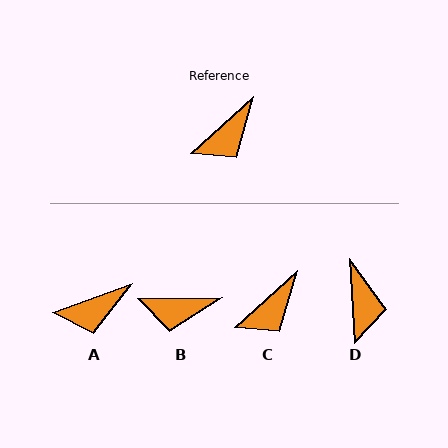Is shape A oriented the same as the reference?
No, it is off by about 22 degrees.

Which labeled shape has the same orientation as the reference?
C.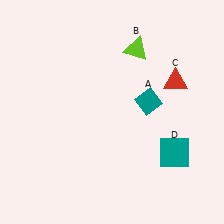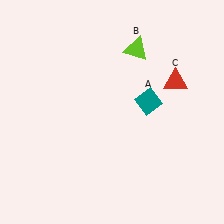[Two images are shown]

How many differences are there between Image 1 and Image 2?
There is 1 difference between the two images.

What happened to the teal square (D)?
The teal square (D) was removed in Image 2. It was in the bottom-right area of Image 1.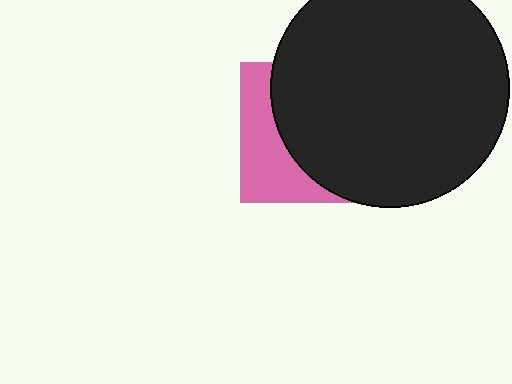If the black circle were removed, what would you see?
You would see the complete pink square.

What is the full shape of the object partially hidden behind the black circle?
The partially hidden object is a pink square.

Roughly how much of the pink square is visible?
A small part of it is visible (roughly 35%).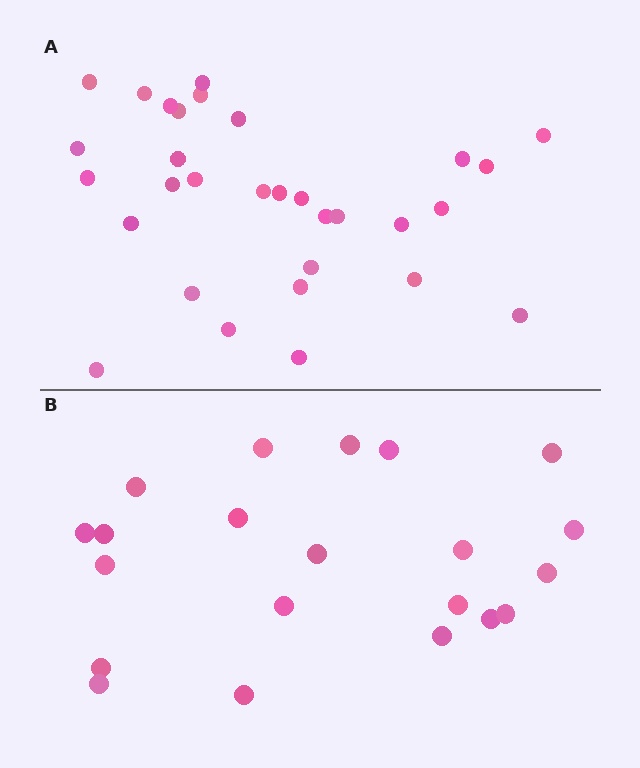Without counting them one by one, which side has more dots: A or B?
Region A (the top region) has more dots.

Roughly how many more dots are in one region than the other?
Region A has roughly 10 or so more dots than region B.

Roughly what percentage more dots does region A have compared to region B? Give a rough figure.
About 50% more.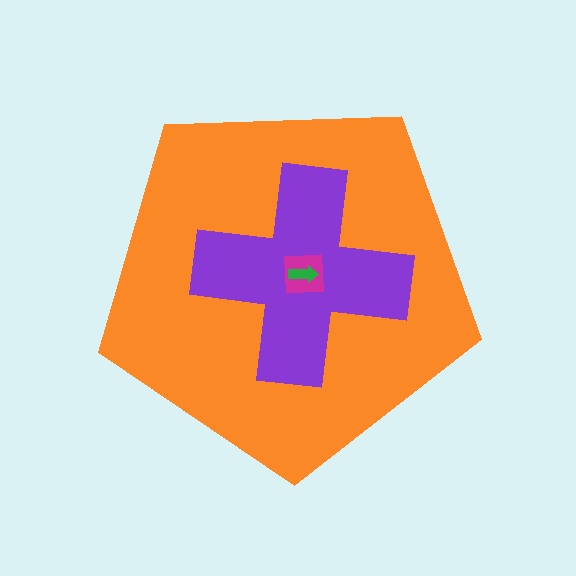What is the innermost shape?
The green arrow.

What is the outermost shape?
The orange pentagon.